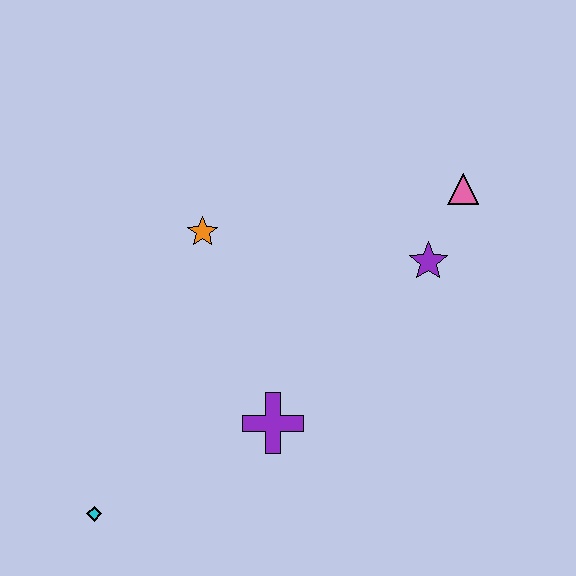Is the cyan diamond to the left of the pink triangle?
Yes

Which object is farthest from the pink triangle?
The cyan diamond is farthest from the pink triangle.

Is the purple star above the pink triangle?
No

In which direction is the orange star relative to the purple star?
The orange star is to the left of the purple star.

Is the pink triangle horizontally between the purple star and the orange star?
No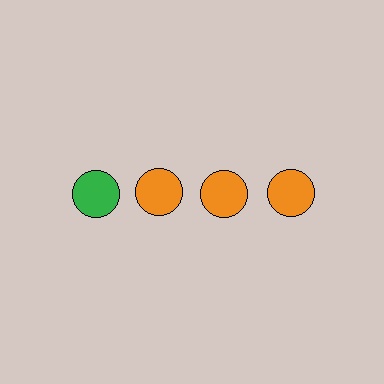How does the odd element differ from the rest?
It has a different color: green instead of orange.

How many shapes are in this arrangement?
There are 4 shapes arranged in a grid pattern.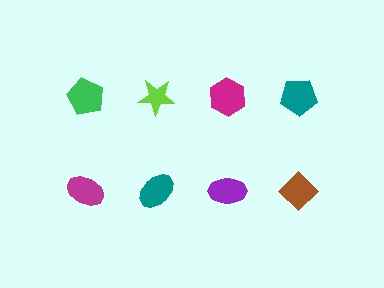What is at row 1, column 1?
A green pentagon.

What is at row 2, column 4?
A brown diamond.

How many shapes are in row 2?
4 shapes.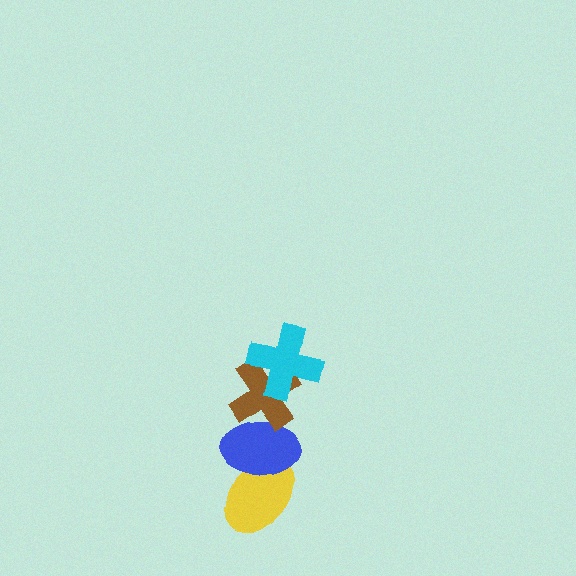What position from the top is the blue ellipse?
The blue ellipse is 3rd from the top.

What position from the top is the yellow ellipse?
The yellow ellipse is 4th from the top.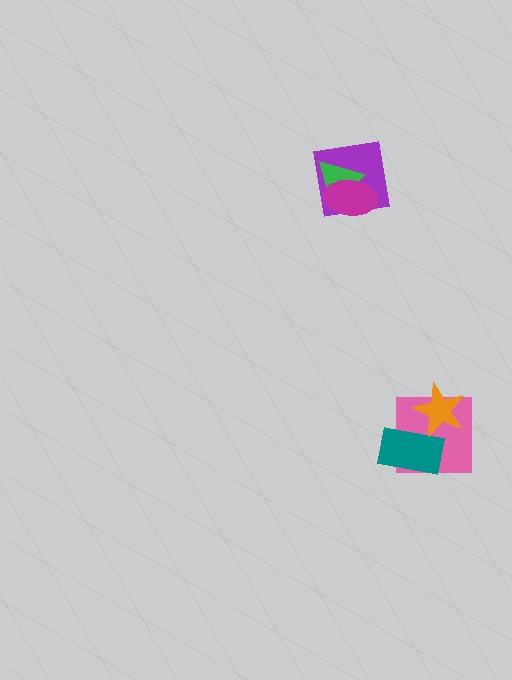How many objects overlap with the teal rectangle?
2 objects overlap with the teal rectangle.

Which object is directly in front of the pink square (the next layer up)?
The teal rectangle is directly in front of the pink square.